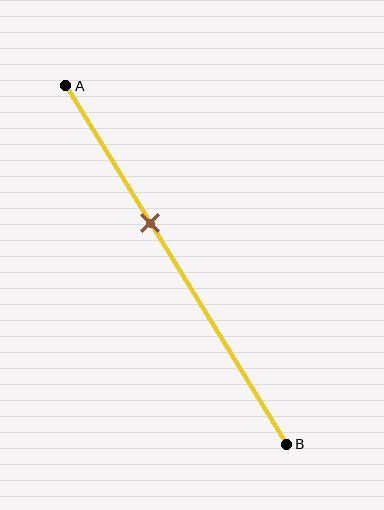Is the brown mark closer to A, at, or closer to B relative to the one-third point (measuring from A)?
The brown mark is closer to point B than the one-third point of segment AB.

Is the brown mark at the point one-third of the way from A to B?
No, the mark is at about 40% from A, not at the 33% one-third point.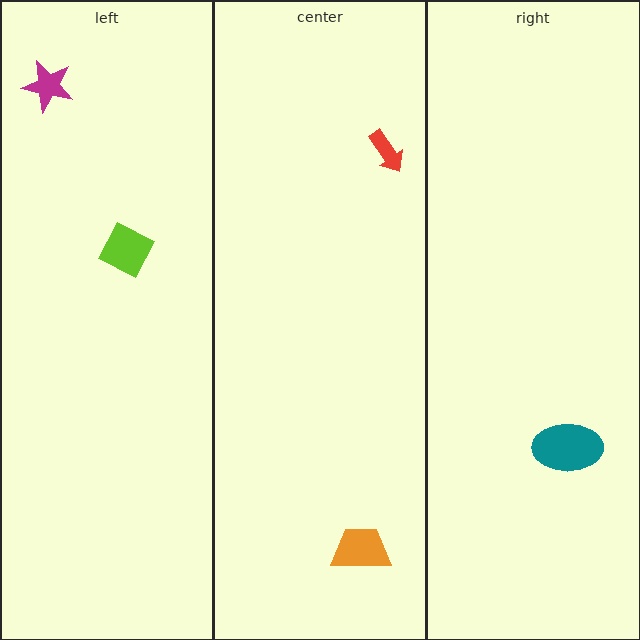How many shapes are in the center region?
2.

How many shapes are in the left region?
2.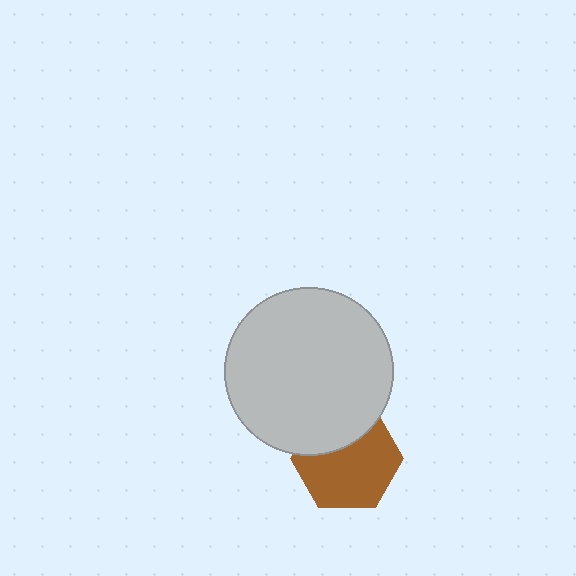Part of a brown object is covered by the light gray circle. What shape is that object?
It is a hexagon.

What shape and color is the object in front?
The object in front is a light gray circle.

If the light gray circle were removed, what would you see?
You would see the complete brown hexagon.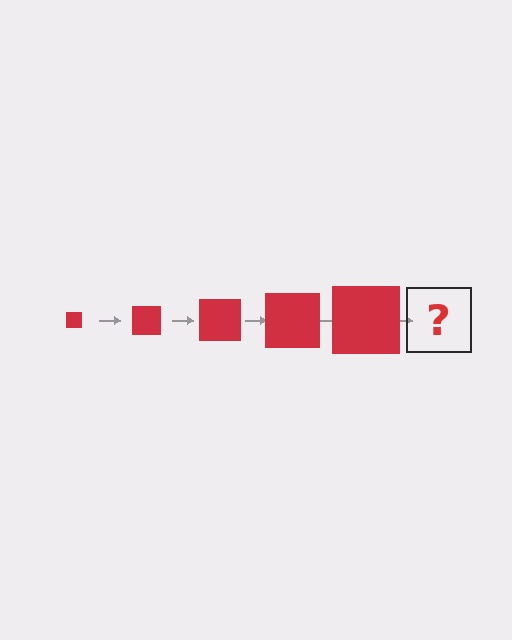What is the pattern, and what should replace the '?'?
The pattern is that the square gets progressively larger each step. The '?' should be a red square, larger than the previous one.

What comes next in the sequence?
The next element should be a red square, larger than the previous one.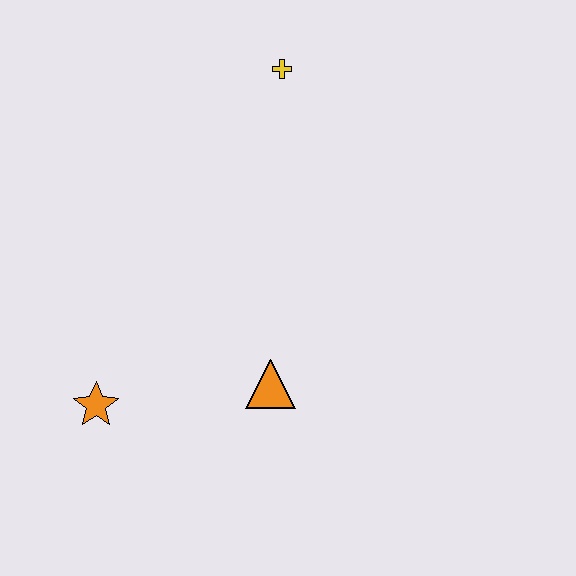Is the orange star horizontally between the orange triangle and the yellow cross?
No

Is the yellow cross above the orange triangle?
Yes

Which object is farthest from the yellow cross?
The orange star is farthest from the yellow cross.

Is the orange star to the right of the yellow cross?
No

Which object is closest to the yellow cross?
The orange triangle is closest to the yellow cross.